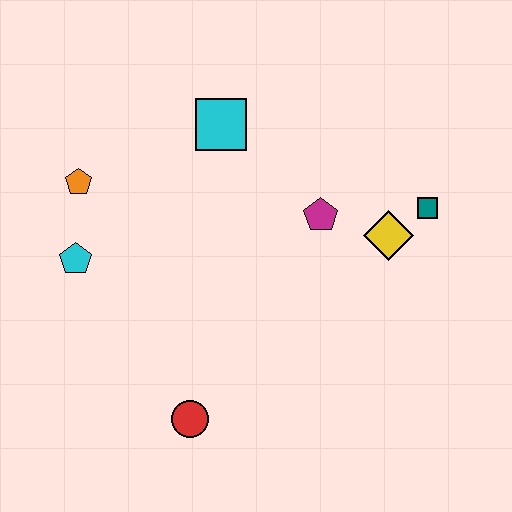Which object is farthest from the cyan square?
The red circle is farthest from the cyan square.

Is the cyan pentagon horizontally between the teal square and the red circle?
No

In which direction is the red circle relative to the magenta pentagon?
The red circle is below the magenta pentagon.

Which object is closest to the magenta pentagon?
The yellow diamond is closest to the magenta pentagon.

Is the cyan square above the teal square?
Yes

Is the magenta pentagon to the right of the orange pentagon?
Yes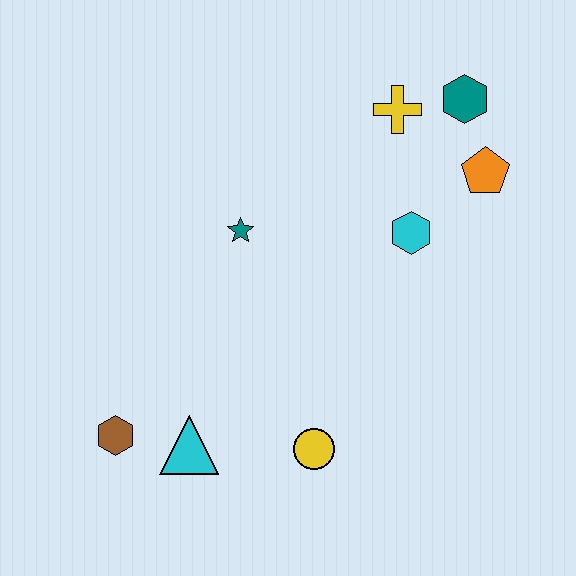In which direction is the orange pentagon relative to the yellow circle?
The orange pentagon is above the yellow circle.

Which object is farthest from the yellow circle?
The teal hexagon is farthest from the yellow circle.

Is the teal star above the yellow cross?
No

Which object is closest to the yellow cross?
The teal hexagon is closest to the yellow cross.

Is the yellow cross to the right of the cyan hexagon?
No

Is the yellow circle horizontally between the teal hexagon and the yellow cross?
No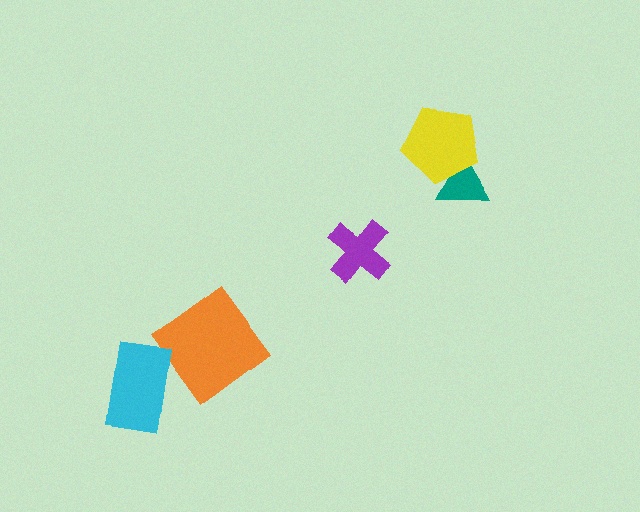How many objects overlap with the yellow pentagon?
1 object overlaps with the yellow pentagon.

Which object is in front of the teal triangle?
The yellow pentagon is in front of the teal triangle.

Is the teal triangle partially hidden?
Yes, it is partially covered by another shape.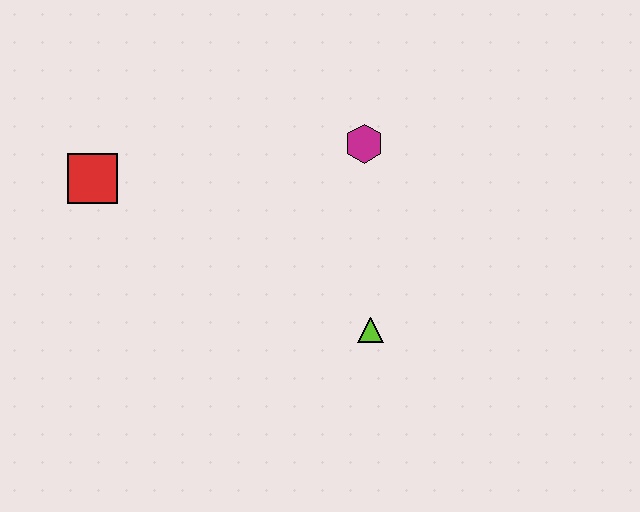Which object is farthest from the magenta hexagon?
The red square is farthest from the magenta hexagon.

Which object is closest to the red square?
The magenta hexagon is closest to the red square.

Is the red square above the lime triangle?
Yes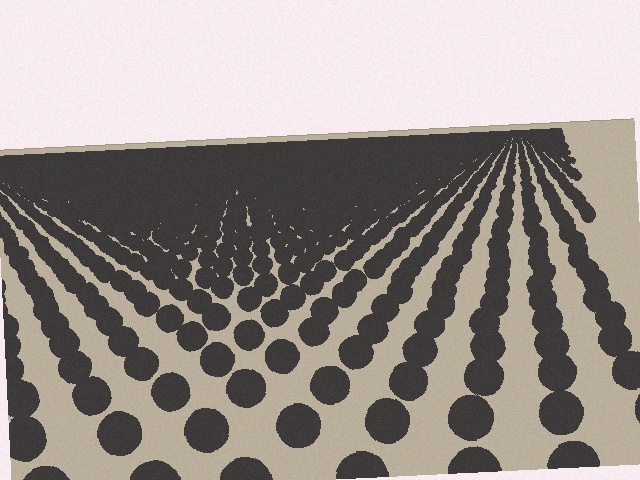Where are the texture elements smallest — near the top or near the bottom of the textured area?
Near the top.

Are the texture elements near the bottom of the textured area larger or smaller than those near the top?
Larger. Near the bottom, elements are closer to the viewer and appear at a bigger on-screen size.